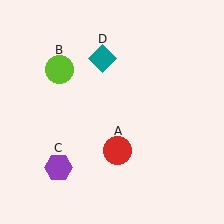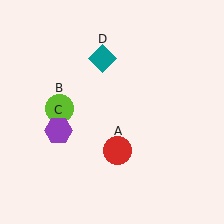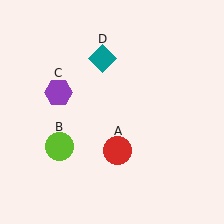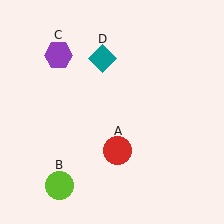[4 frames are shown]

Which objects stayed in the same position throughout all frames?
Red circle (object A) and teal diamond (object D) remained stationary.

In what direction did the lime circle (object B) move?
The lime circle (object B) moved down.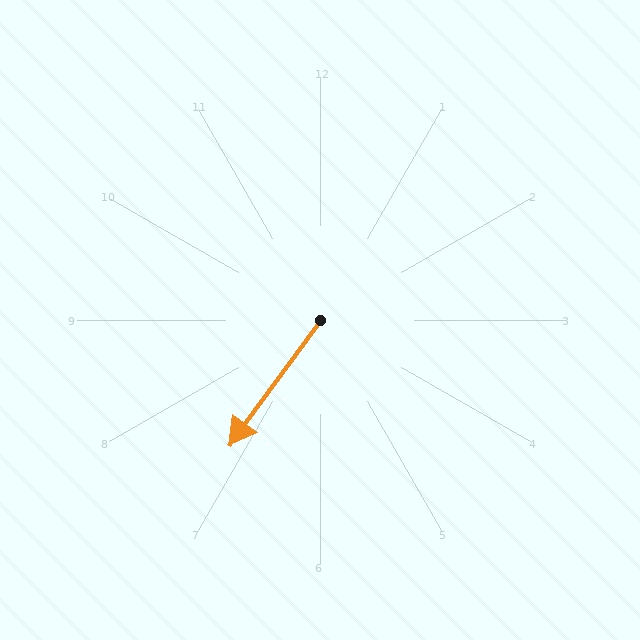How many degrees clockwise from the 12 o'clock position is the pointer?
Approximately 216 degrees.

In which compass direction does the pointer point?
Southwest.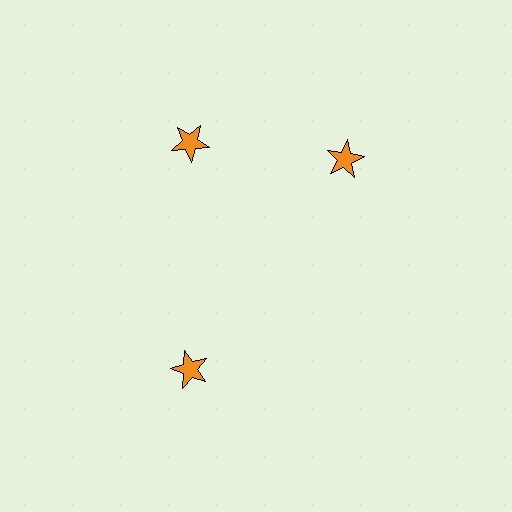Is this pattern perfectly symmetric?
No. The 3 orange stars are arranged in a ring, but one element near the 3 o'clock position is rotated out of alignment along the ring, breaking the 3-fold rotational symmetry.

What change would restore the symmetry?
The symmetry would be restored by rotating it back into even spacing with its neighbors so that all 3 stars sit at equal angles and equal distance from the center.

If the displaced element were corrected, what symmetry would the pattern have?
It would have 3-fold rotational symmetry — the pattern would map onto itself every 120 degrees.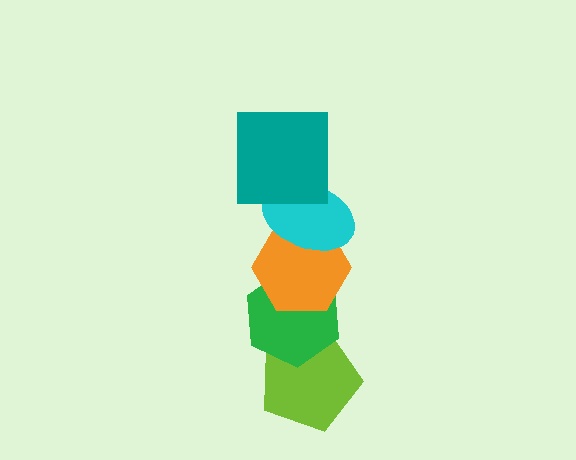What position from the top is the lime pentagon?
The lime pentagon is 5th from the top.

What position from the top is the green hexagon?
The green hexagon is 4th from the top.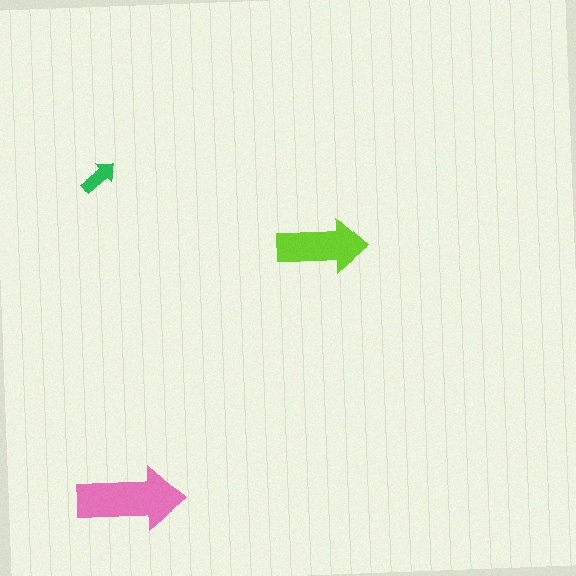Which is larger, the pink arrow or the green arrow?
The pink one.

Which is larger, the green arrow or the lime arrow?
The lime one.